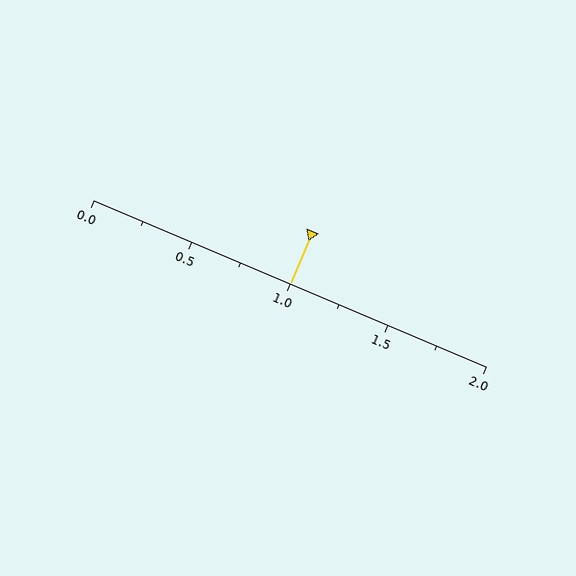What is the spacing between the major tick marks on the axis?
The major ticks are spaced 0.5 apart.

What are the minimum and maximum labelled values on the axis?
The axis runs from 0.0 to 2.0.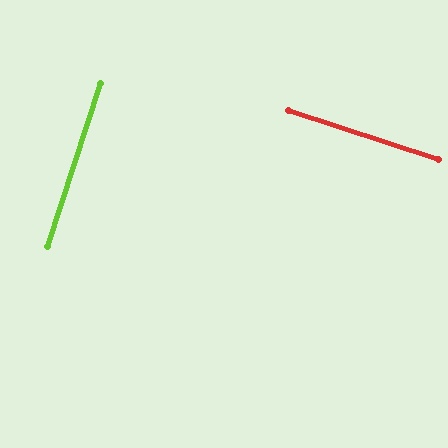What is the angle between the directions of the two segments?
Approximately 90 degrees.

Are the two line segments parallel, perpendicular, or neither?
Perpendicular — they meet at approximately 90°.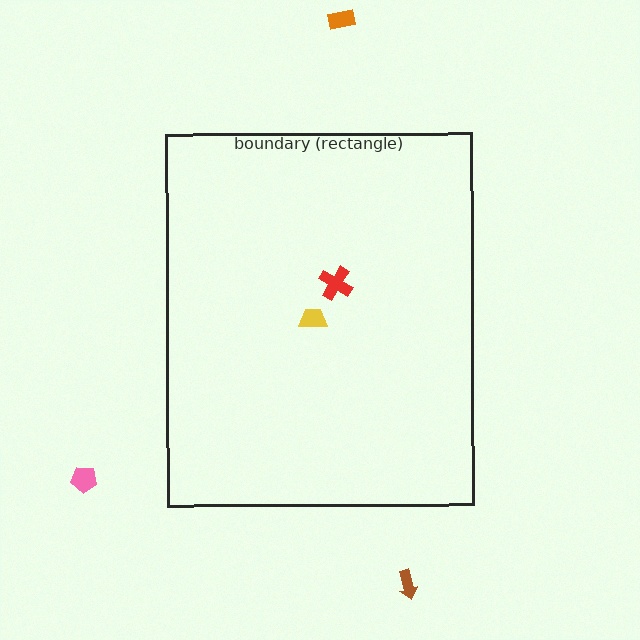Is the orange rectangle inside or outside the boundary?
Outside.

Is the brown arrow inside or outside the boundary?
Outside.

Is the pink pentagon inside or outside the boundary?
Outside.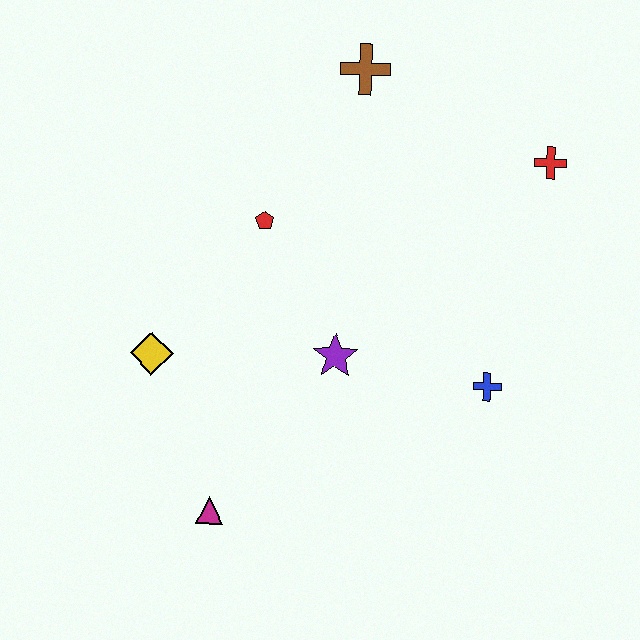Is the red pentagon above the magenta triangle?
Yes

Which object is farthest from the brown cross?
The magenta triangle is farthest from the brown cross.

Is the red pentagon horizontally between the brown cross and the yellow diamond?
Yes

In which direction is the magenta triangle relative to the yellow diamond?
The magenta triangle is below the yellow diamond.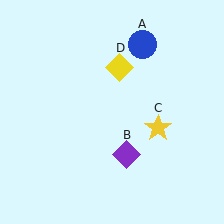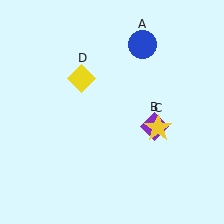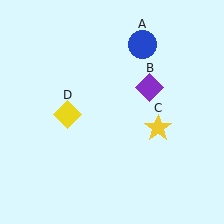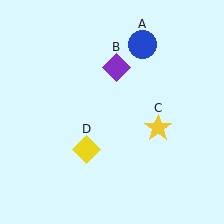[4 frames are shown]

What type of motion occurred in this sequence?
The purple diamond (object B), yellow diamond (object D) rotated counterclockwise around the center of the scene.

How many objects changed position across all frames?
2 objects changed position: purple diamond (object B), yellow diamond (object D).